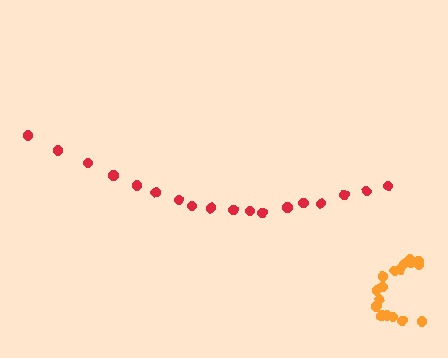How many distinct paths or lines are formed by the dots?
There are 2 distinct paths.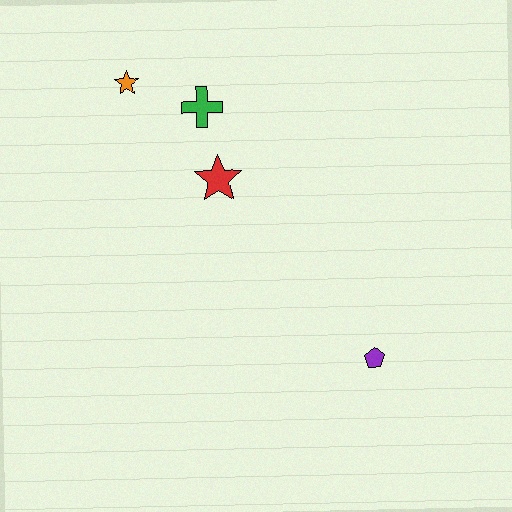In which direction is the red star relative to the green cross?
The red star is below the green cross.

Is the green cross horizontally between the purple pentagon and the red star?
No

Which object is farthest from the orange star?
The purple pentagon is farthest from the orange star.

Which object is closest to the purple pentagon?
The red star is closest to the purple pentagon.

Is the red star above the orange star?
No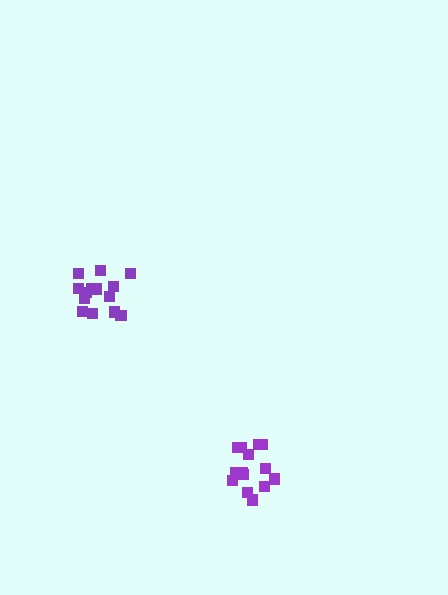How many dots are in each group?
Group 1: 14 dots, Group 2: 14 dots (28 total).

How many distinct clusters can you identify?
There are 2 distinct clusters.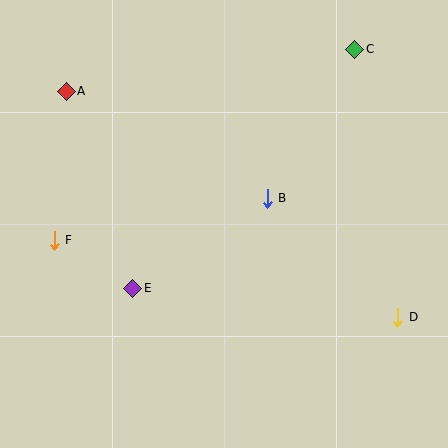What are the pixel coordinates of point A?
Point A is at (66, 91).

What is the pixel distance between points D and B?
The distance between D and B is 176 pixels.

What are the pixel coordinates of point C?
Point C is at (355, 49).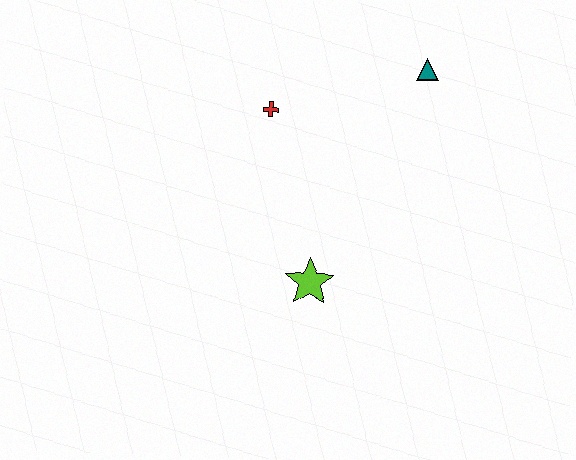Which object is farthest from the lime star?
The teal triangle is farthest from the lime star.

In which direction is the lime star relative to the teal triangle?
The lime star is below the teal triangle.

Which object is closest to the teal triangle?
The red cross is closest to the teal triangle.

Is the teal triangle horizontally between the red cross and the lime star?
No